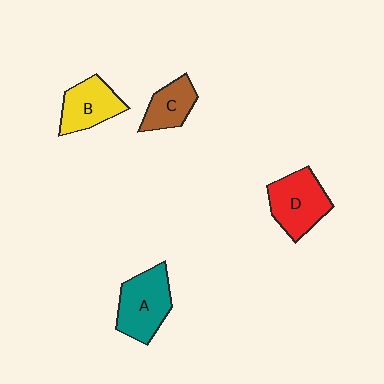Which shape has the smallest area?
Shape C (brown).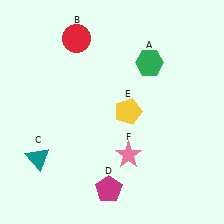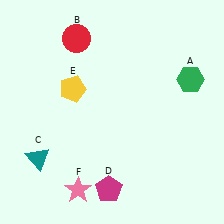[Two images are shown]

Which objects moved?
The objects that moved are: the green hexagon (A), the yellow pentagon (E), the pink star (F).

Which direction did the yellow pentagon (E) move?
The yellow pentagon (E) moved left.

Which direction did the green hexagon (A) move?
The green hexagon (A) moved right.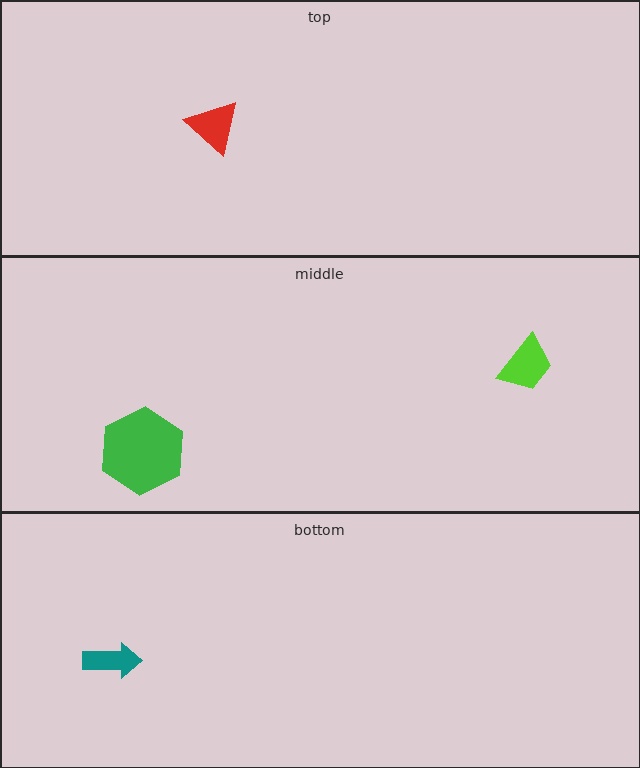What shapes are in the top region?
The red triangle.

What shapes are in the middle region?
The green hexagon, the lime trapezoid.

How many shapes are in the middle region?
2.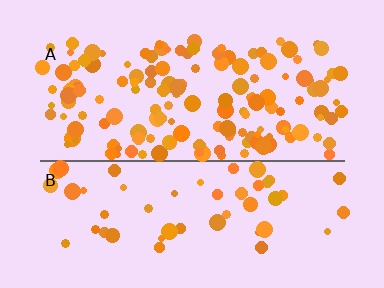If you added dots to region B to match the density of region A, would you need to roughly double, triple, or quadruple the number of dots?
Approximately triple.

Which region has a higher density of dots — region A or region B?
A (the top).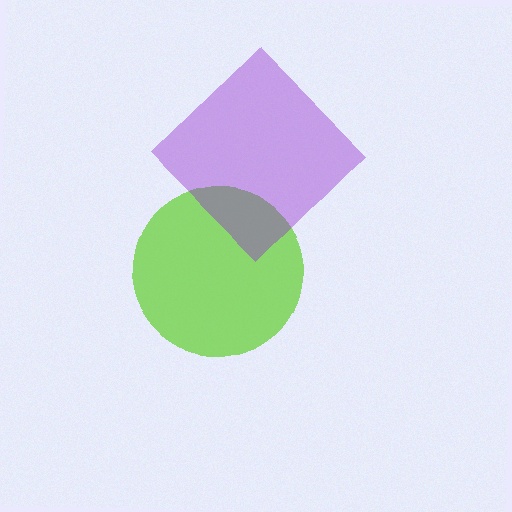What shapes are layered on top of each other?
The layered shapes are: a lime circle, a purple diamond.